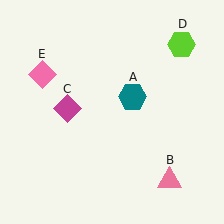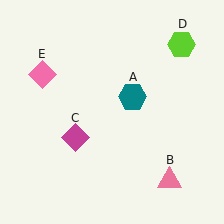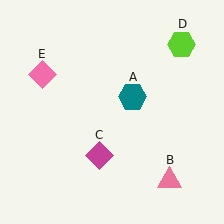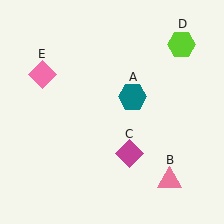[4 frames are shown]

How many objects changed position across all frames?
1 object changed position: magenta diamond (object C).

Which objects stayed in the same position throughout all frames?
Teal hexagon (object A) and pink triangle (object B) and lime hexagon (object D) and pink diamond (object E) remained stationary.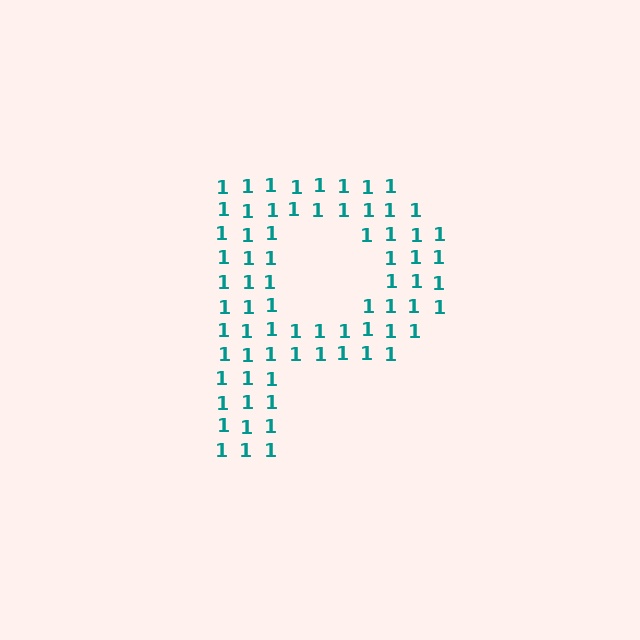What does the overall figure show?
The overall figure shows the letter P.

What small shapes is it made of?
It is made of small digit 1's.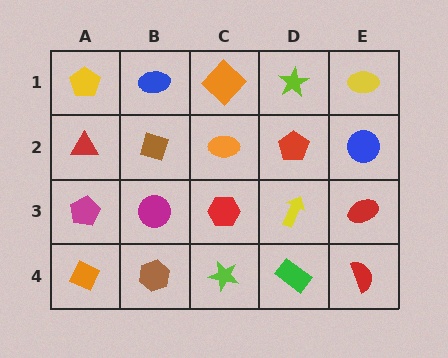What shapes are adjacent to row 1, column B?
A brown diamond (row 2, column B), a yellow pentagon (row 1, column A), an orange diamond (row 1, column C).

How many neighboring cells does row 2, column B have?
4.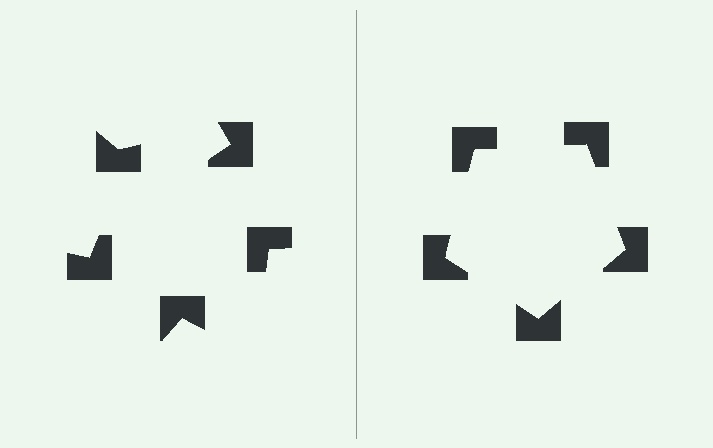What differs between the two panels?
The notched squares are positioned identically on both sides; only the wedge orientations differ. On the right they align to a pentagon; on the left they are misaligned.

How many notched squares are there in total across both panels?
10 — 5 on each side.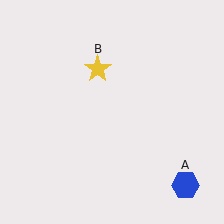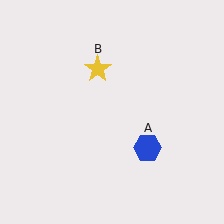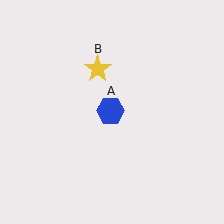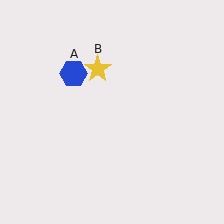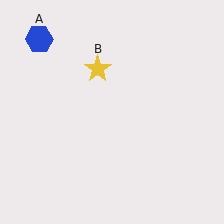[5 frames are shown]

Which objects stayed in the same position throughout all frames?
Yellow star (object B) remained stationary.